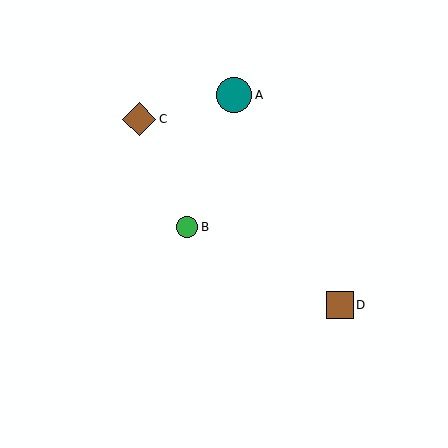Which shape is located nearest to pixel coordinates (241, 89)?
The teal circle (labeled A) at (234, 95) is nearest to that location.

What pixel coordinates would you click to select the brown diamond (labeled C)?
Click at (139, 119) to select the brown diamond C.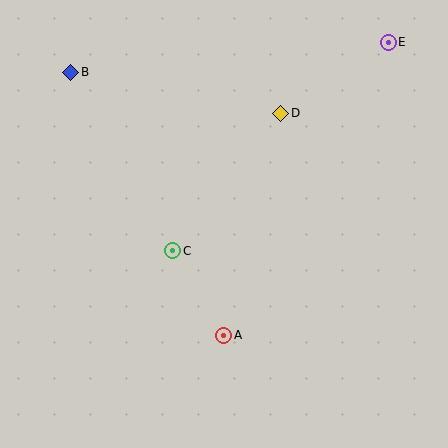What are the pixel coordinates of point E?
Point E is at (388, 42).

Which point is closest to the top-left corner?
Point B is closest to the top-left corner.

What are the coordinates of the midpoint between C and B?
The midpoint between C and B is at (122, 162).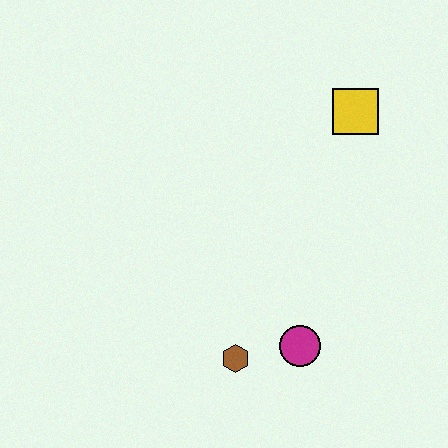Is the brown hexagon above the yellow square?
No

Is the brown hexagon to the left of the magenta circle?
Yes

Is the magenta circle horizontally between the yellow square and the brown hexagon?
Yes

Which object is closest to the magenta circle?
The brown hexagon is closest to the magenta circle.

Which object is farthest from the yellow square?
The brown hexagon is farthest from the yellow square.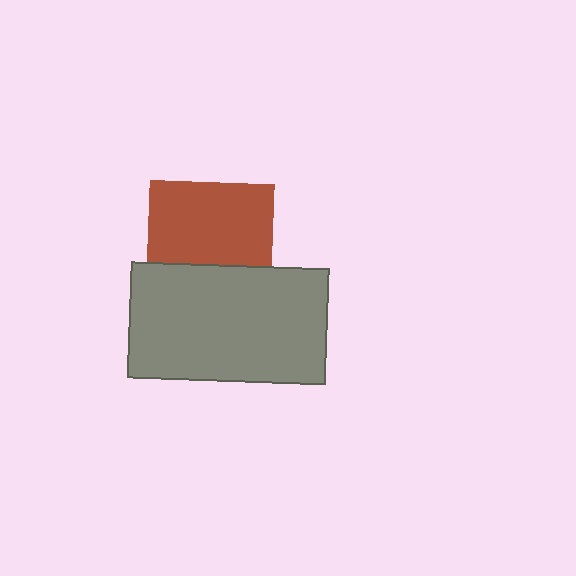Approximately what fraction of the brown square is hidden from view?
Roughly 35% of the brown square is hidden behind the gray rectangle.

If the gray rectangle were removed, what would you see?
You would see the complete brown square.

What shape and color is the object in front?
The object in front is a gray rectangle.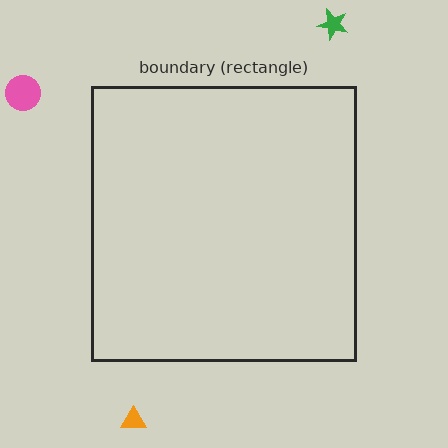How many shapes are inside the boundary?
0 inside, 3 outside.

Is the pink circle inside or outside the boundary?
Outside.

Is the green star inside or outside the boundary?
Outside.